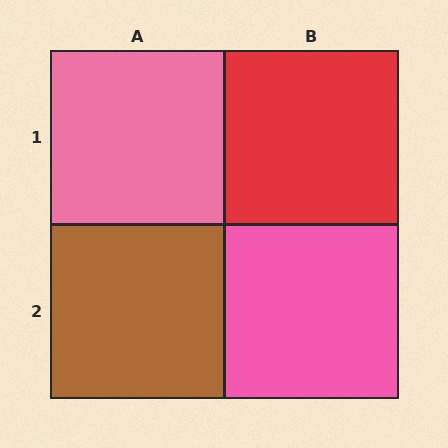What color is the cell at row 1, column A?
Pink.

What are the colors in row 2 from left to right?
Brown, pink.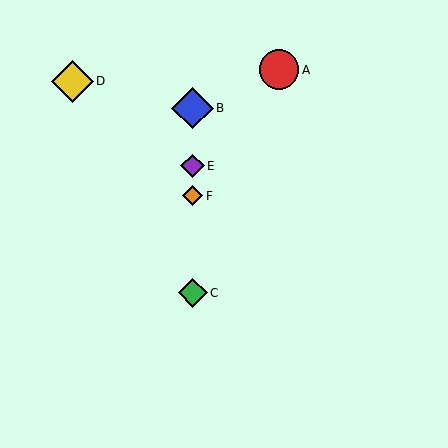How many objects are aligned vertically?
4 objects (B, C, E, F) are aligned vertically.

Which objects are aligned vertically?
Objects B, C, E, F are aligned vertically.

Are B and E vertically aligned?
Yes, both are at x≈193.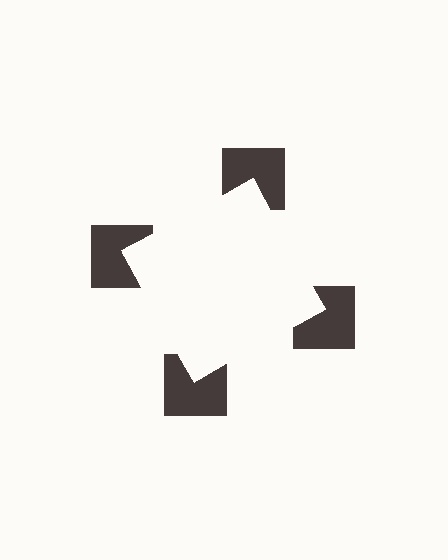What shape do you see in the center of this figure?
An illusory square — its edges are inferred from the aligned wedge cuts in the notched squares, not physically drawn.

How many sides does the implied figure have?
4 sides.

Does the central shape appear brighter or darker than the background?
It typically appears slightly brighter than the background, even though no actual brightness change is drawn.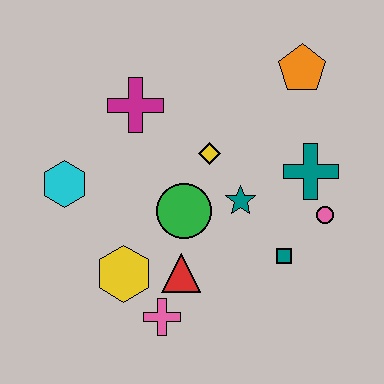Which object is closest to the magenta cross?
The yellow diamond is closest to the magenta cross.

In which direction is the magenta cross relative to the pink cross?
The magenta cross is above the pink cross.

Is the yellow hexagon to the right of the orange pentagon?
No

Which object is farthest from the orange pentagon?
The pink cross is farthest from the orange pentagon.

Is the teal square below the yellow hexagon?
No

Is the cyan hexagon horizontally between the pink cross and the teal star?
No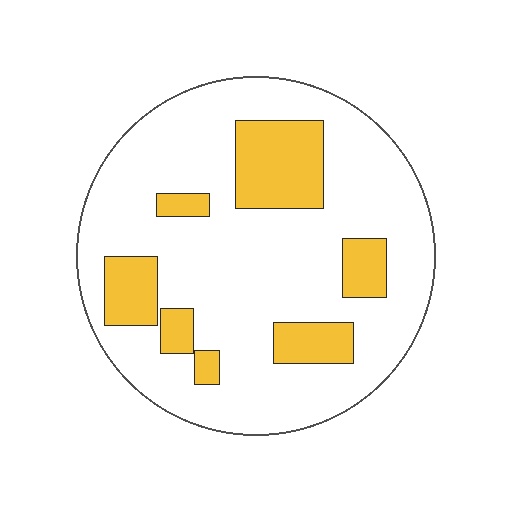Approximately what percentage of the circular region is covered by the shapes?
Approximately 20%.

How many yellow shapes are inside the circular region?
7.